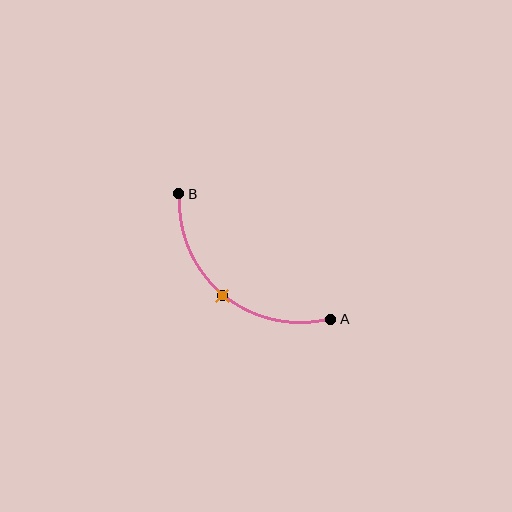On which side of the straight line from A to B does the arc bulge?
The arc bulges below and to the left of the straight line connecting A and B.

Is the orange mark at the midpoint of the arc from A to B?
Yes. The orange mark lies on the arc at equal arc-length from both A and B — it is the arc midpoint.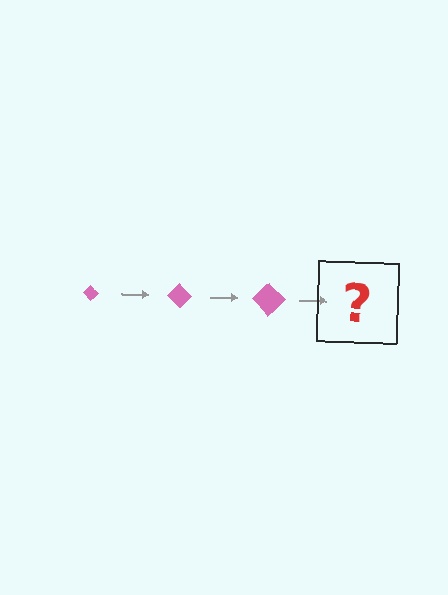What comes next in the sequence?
The next element should be a pink diamond, larger than the previous one.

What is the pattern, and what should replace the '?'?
The pattern is that the diamond gets progressively larger each step. The '?' should be a pink diamond, larger than the previous one.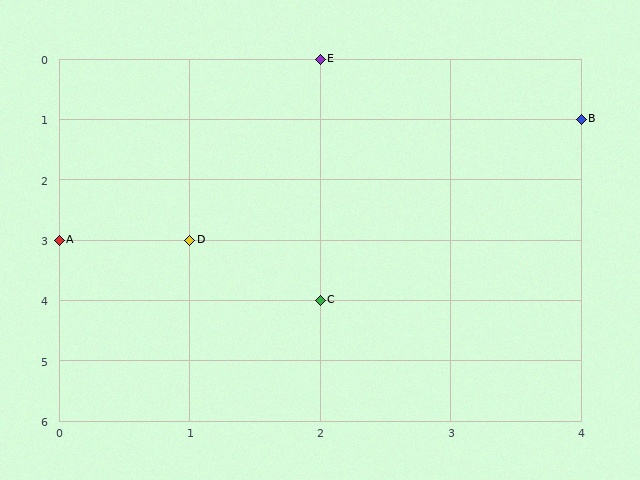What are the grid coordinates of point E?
Point E is at grid coordinates (2, 0).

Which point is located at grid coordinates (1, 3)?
Point D is at (1, 3).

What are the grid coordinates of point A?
Point A is at grid coordinates (0, 3).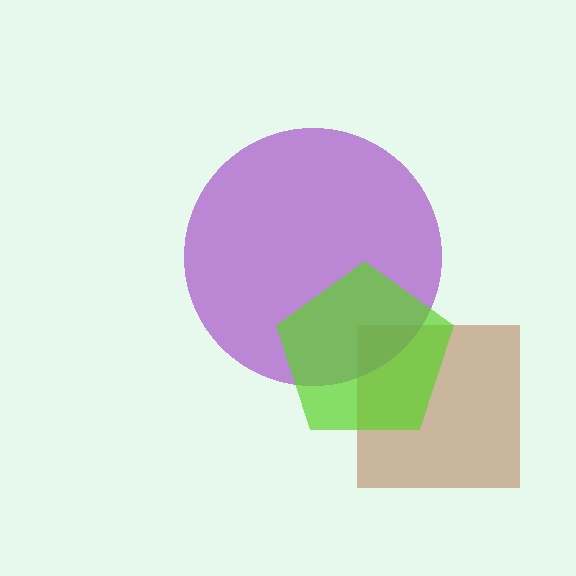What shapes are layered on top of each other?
The layered shapes are: a brown square, a purple circle, a lime pentagon.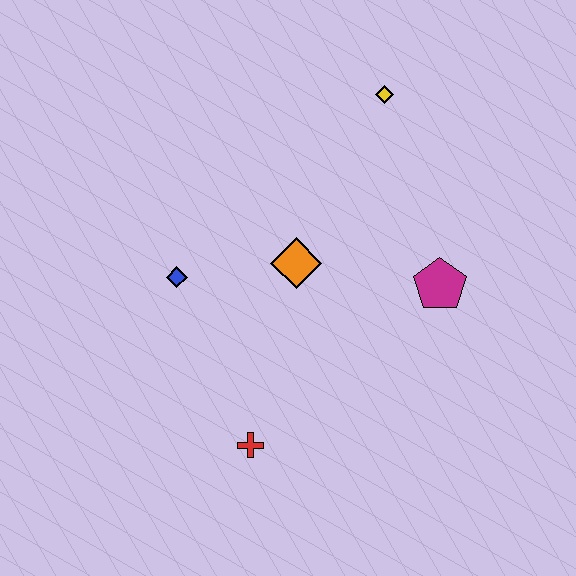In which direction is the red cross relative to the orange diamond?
The red cross is below the orange diamond.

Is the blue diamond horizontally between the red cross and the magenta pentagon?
No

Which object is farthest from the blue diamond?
The yellow diamond is farthest from the blue diamond.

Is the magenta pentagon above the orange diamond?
No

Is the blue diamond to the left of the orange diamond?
Yes